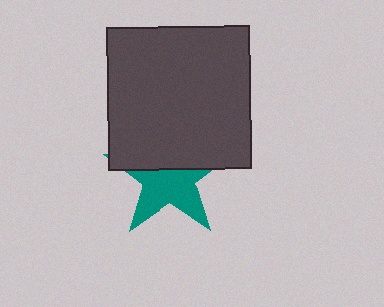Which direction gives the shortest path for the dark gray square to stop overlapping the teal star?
Moving up gives the shortest separation.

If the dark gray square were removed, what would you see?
You would see the complete teal star.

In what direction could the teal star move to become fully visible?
The teal star could move down. That would shift it out from behind the dark gray square entirely.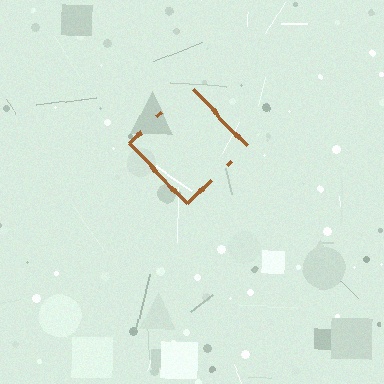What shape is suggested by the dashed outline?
The dashed outline suggests a diamond.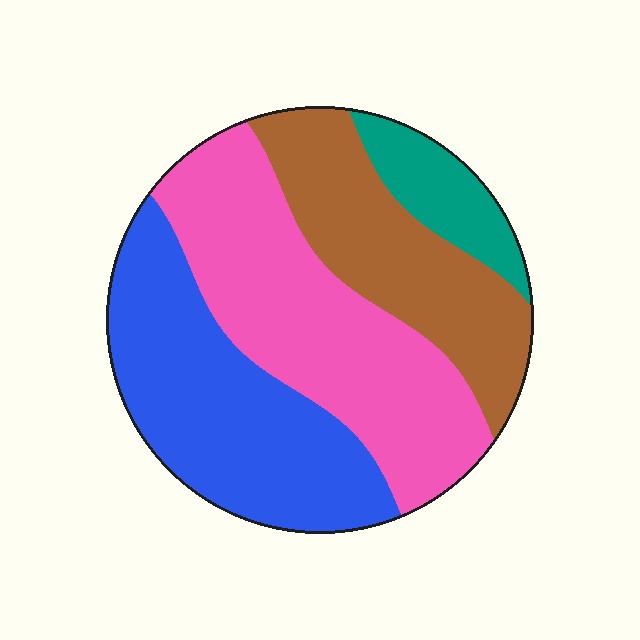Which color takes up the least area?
Teal, at roughly 10%.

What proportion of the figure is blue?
Blue covers around 30% of the figure.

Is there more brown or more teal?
Brown.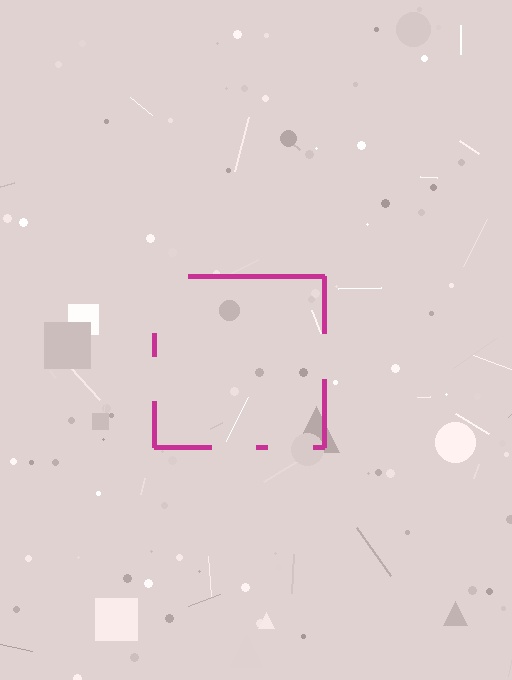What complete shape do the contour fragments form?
The contour fragments form a square.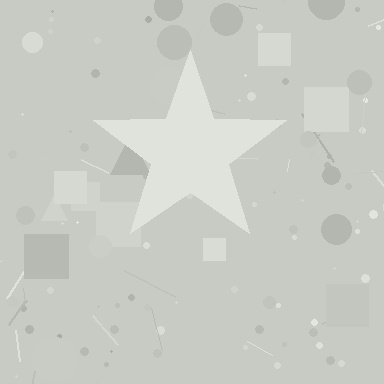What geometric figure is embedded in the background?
A star is embedded in the background.